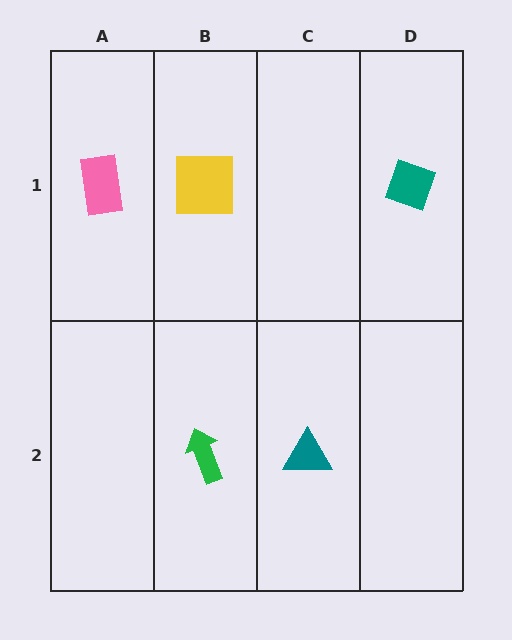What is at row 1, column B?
A yellow square.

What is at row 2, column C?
A teal triangle.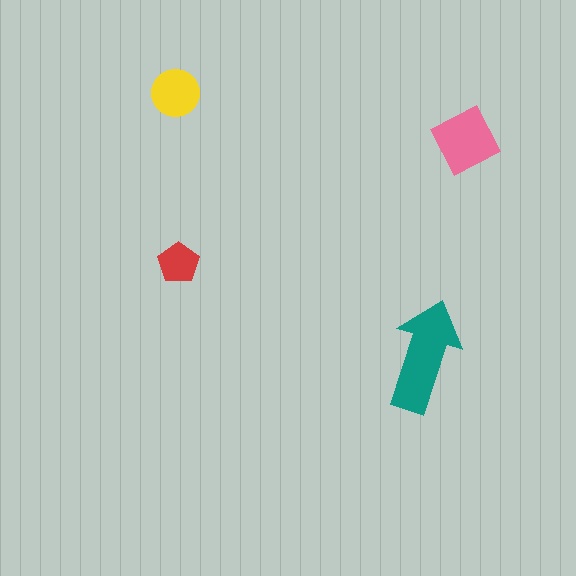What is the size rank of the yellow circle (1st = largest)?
3rd.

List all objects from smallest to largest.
The red pentagon, the yellow circle, the pink diamond, the teal arrow.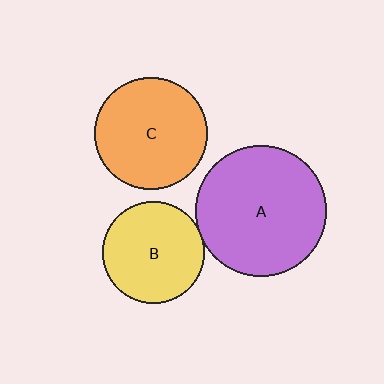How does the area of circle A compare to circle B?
Approximately 1.6 times.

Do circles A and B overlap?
Yes.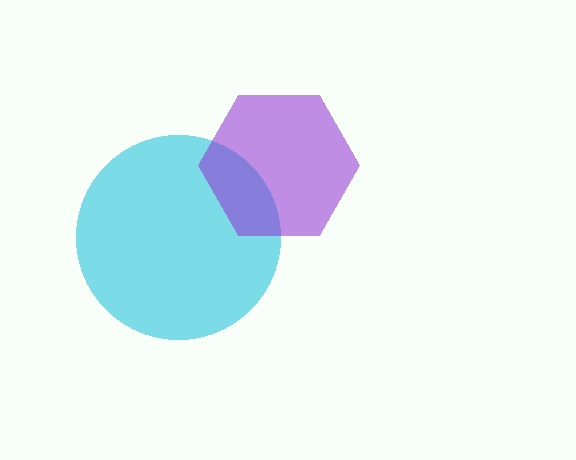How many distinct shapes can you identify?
There are 2 distinct shapes: a cyan circle, a purple hexagon.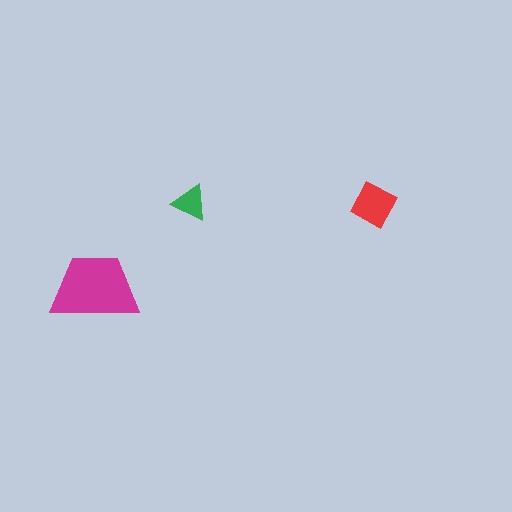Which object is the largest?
The magenta trapezoid.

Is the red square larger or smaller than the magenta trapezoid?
Smaller.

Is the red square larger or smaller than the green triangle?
Larger.